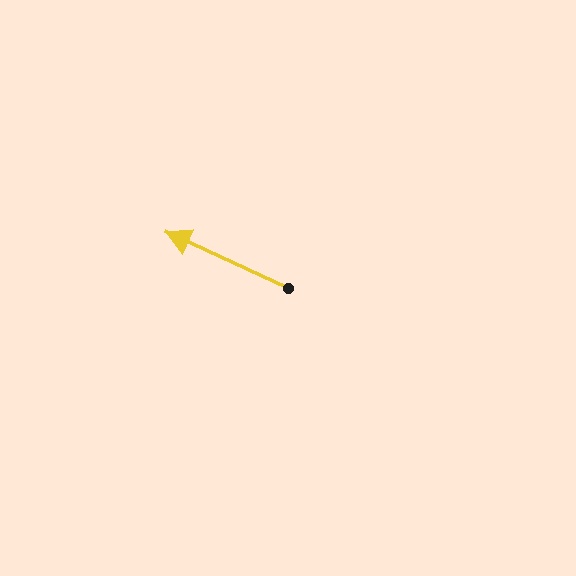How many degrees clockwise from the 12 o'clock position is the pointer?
Approximately 295 degrees.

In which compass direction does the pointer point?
Northwest.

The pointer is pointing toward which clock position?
Roughly 10 o'clock.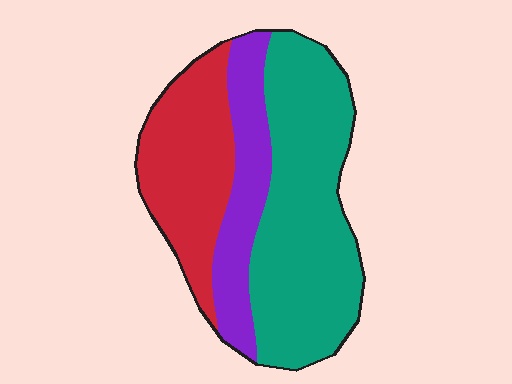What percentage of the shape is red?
Red takes up between a quarter and a half of the shape.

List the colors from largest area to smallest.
From largest to smallest: teal, red, purple.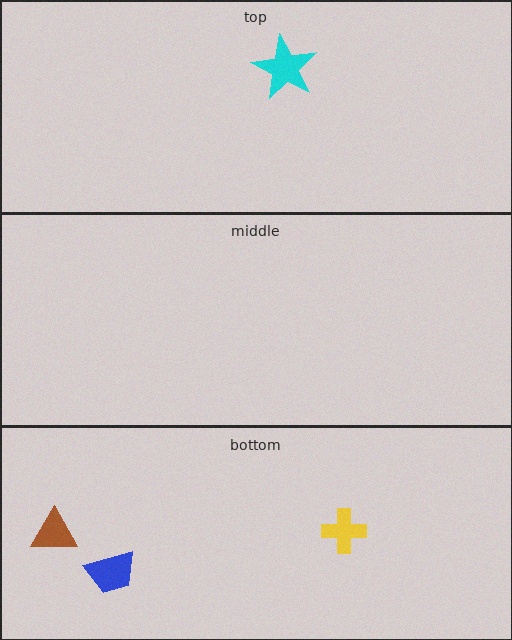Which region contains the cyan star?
The top region.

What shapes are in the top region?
The cyan star.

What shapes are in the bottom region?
The brown triangle, the yellow cross, the blue trapezoid.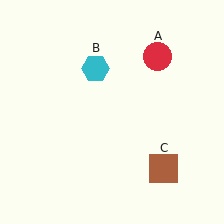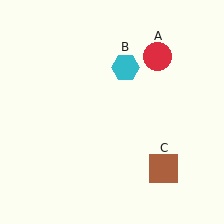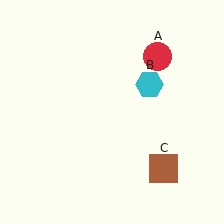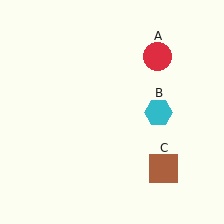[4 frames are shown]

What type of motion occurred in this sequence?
The cyan hexagon (object B) rotated clockwise around the center of the scene.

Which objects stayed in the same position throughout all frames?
Red circle (object A) and brown square (object C) remained stationary.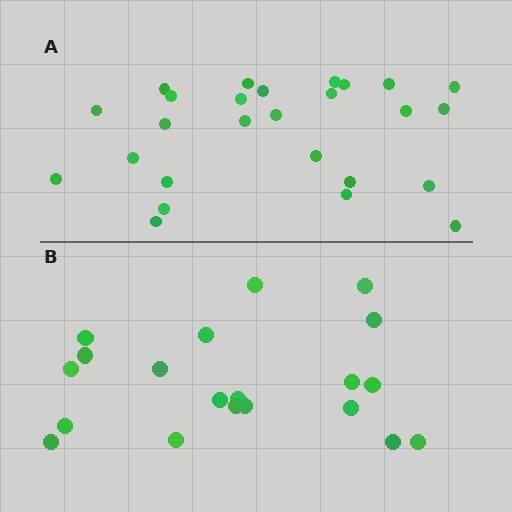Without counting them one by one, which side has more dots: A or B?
Region A (the top region) has more dots.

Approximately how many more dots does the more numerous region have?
Region A has about 6 more dots than region B.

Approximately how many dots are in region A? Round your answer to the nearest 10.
About 30 dots. (The exact count is 26, which rounds to 30.)